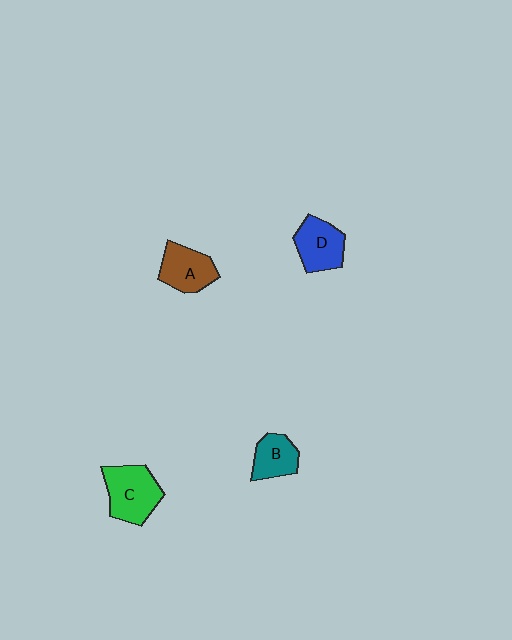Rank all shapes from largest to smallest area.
From largest to smallest: C (green), D (blue), A (brown), B (teal).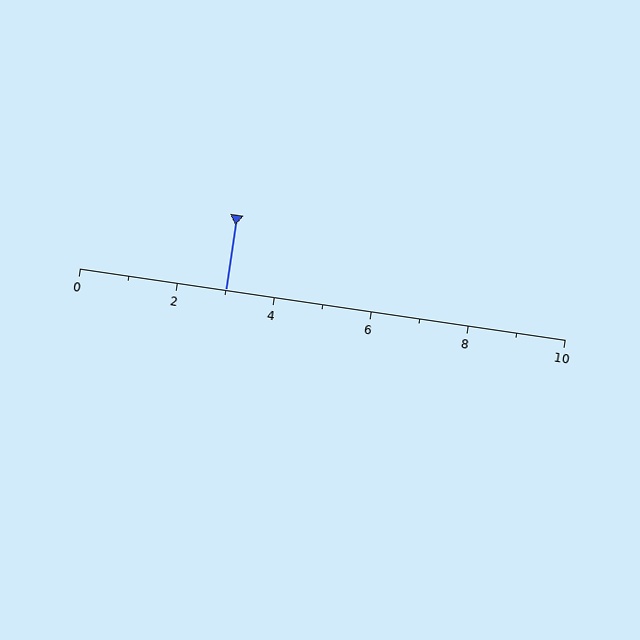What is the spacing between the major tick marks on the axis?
The major ticks are spaced 2 apart.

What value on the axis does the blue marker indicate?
The marker indicates approximately 3.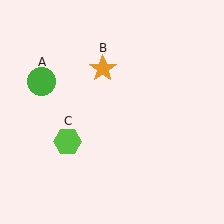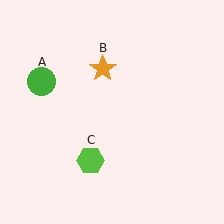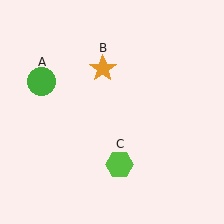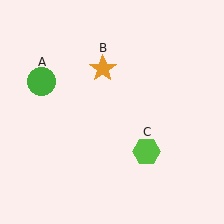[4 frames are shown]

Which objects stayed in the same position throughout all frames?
Green circle (object A) and orange star (object B) remained stationary.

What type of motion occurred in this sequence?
The lime hexagon (object C) rotated counterclockwise around the center of the scene.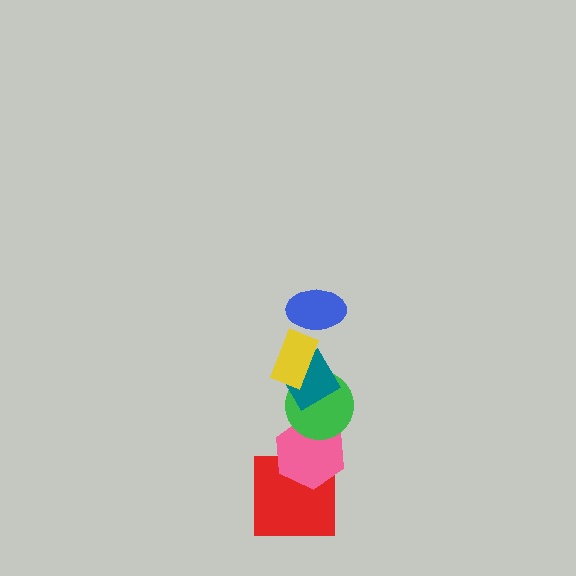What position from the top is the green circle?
The green circle is 4th from the top.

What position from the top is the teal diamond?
The teal diamond is 3rd from the top.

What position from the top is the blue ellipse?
The blue ellipse is 1st from the top.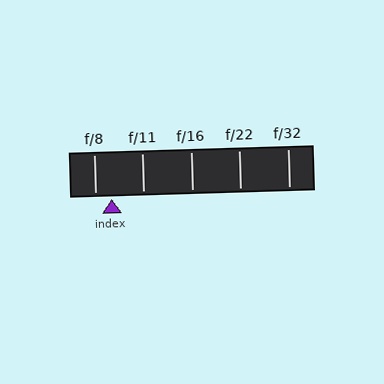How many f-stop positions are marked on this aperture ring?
There are 5 f-stop positions marked.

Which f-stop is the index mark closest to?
The index mark is closest to f/8.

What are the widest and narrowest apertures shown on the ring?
The widest aperture shown is f/8 and the narrowest is f/32.